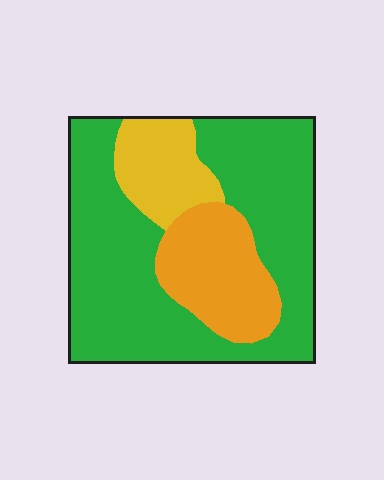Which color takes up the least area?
Yellow, at roughly 15%.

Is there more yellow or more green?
Green.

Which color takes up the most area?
Green, at roughly 65%.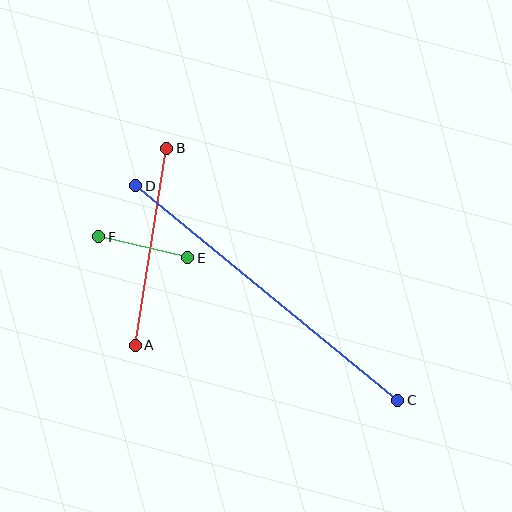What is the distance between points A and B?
The distance is approximately 200 pixels.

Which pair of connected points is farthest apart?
Points C and D are farthest apart.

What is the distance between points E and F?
The distance is approximately 91 pixels.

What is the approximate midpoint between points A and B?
The midpoint is at approximately (151, 247) pixels.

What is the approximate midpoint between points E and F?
The midpoint is at approximately (143, 247) pixels.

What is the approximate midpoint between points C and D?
The midpoint is at approximately (267, 293) pixels.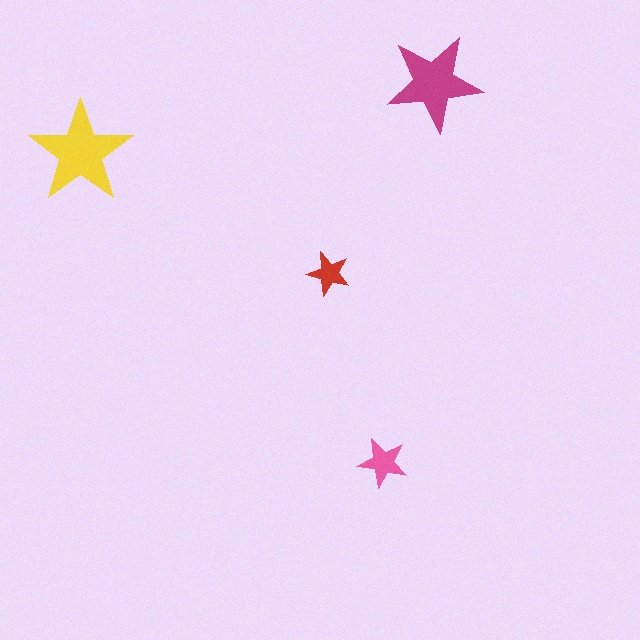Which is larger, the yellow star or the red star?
The yellow one.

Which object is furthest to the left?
The yellow star is leftmost.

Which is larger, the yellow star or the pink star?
The yellow one.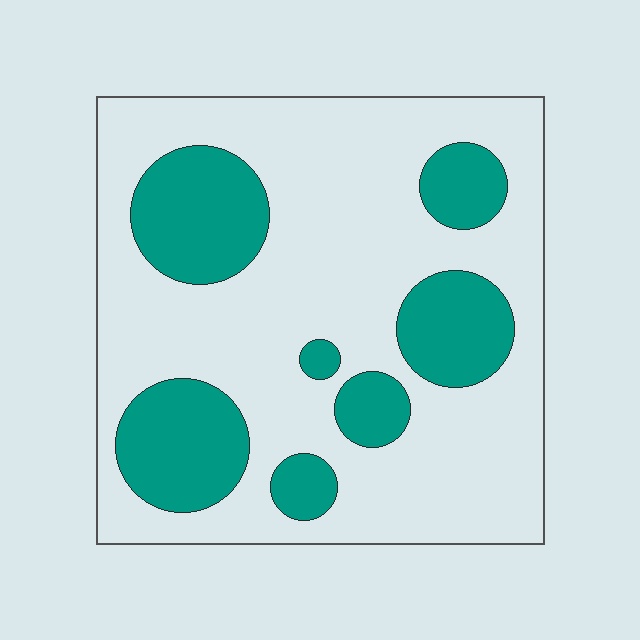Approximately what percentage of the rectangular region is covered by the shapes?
Approximately 30%.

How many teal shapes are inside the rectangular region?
7.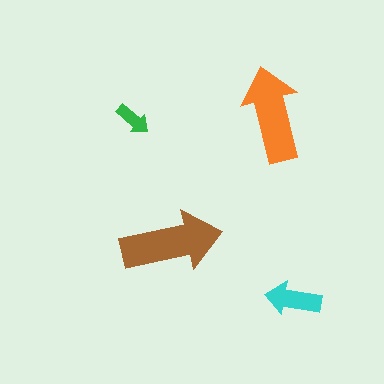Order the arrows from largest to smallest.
the brown one, the orange one, the cyan one, the green one.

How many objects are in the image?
There are 4 objects in the image.